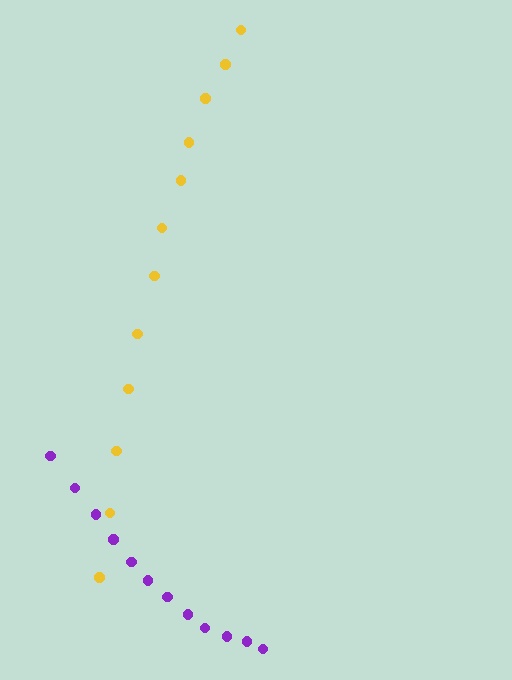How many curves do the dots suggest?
There are 2 distinct paths.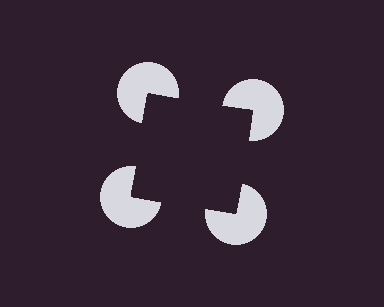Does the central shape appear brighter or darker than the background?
It typically appears slightly darker than the background, even though no actual brightness change is drawn.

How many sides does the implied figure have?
4 sides.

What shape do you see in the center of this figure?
An illusory square — its edges are inferred from the aligned wedge cuts in the pac-man discs, not physically drawn.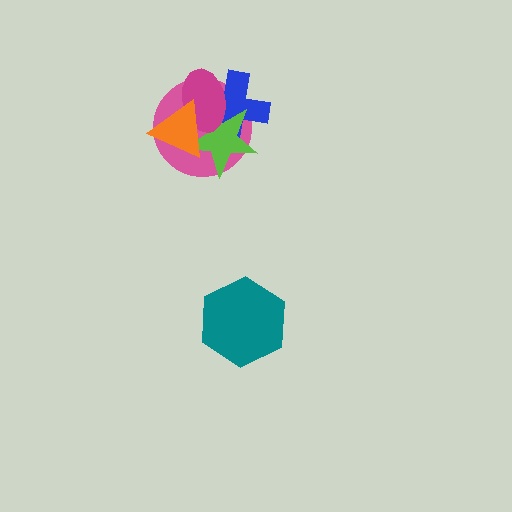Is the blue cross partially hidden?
Yes, it is partially covered by another shape.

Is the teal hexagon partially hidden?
No, no other shape covers it.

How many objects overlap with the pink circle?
4 objects overlap with the pink circle.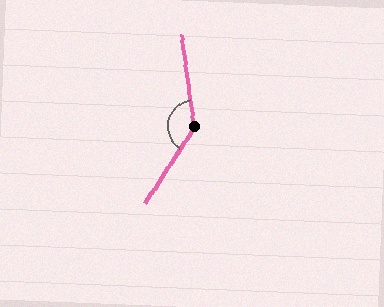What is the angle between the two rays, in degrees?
Approximately 139 degrees.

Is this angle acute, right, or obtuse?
It is obtuse.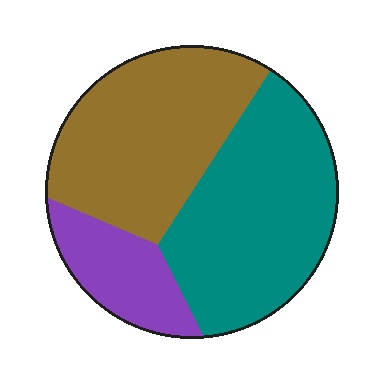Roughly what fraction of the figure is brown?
Brown takes up about two fifths (2/5) of the figure.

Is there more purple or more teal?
Teal.